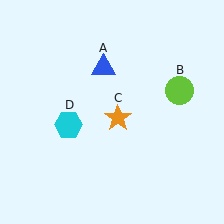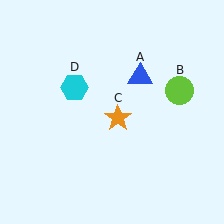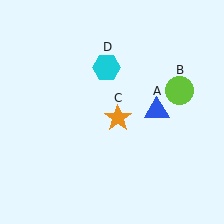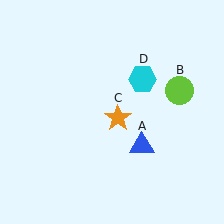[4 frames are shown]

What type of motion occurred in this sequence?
The blue triangle (object A), cyan hexagon (object D) rotated clockwise around the center of the scene.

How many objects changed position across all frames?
2 objects changed position: blue triangle (object A), cyan hexagon (object D).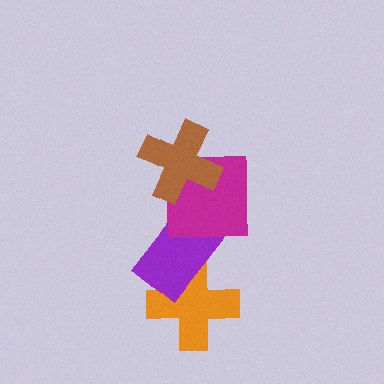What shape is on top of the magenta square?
The brown cross is on top of the magenta square.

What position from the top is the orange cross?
The orange cross is 4th from the top.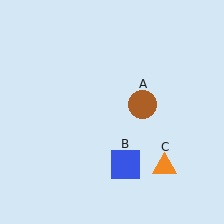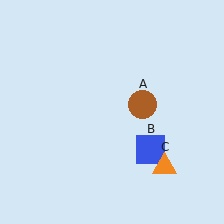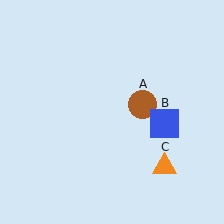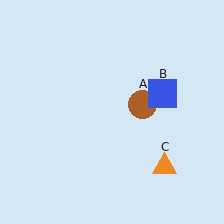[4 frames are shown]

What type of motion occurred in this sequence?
The blue square (object B) rotated counterclockwise around the center of the scene.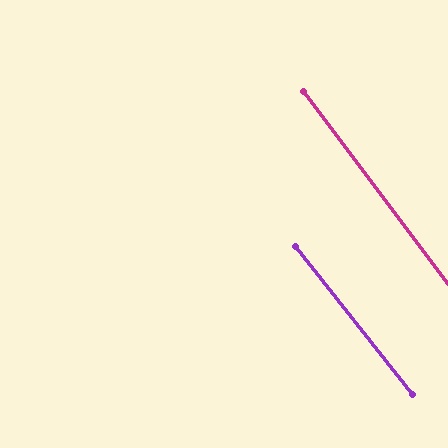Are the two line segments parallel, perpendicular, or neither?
Parallel — their directions differ by only 1.3°.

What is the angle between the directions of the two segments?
Approximately 1 degree.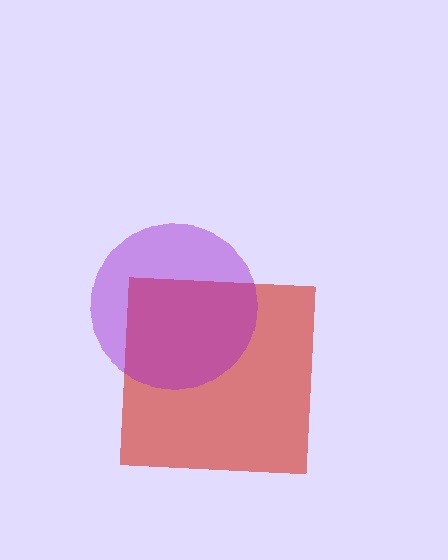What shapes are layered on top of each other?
The layered shapes are: a red square, a purple circle.